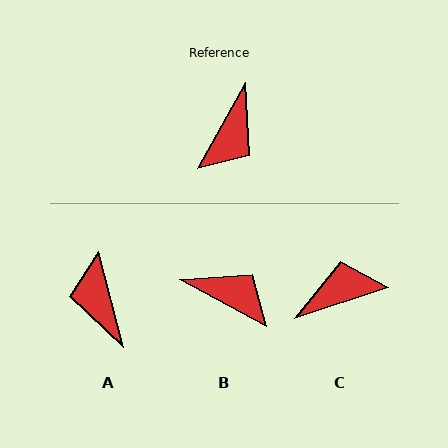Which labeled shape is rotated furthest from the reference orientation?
C, about 138 degrees away.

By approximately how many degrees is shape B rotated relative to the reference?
Approximately 91 degrees counter-clockwise.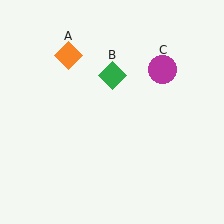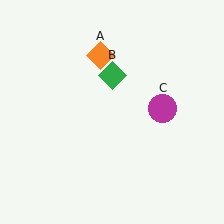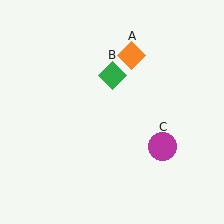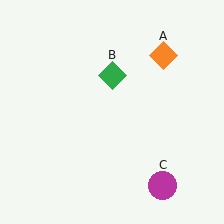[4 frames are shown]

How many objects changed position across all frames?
2 objects changed position: orange diamond (object A), magenta circle (object C).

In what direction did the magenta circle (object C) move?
The magenta circle (object C) moved down.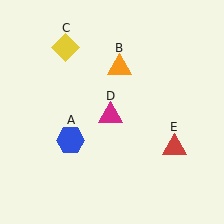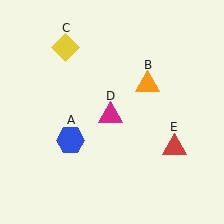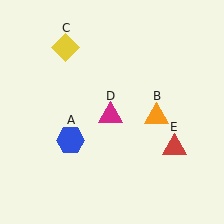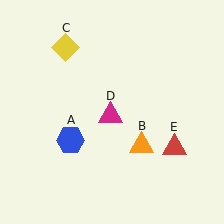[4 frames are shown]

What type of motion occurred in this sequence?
The orange triangle (object B) rotated clockwise around the center of the scene.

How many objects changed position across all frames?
1 object changed position: orange triangle (object B).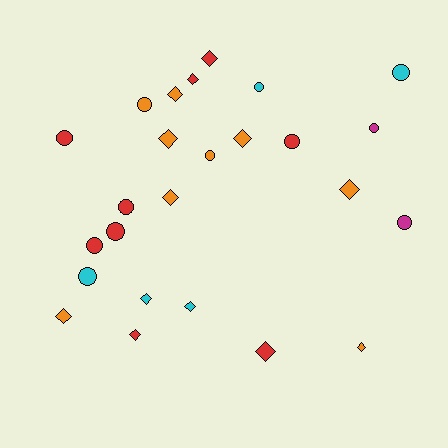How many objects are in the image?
There are 25 objects.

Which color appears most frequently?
Red, with 9 objects.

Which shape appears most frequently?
Diamond, with 13 objects.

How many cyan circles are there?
There are 3 cyan circles.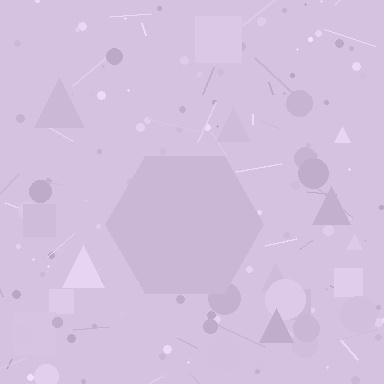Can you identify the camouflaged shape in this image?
The camouflaged shape is a hexagon.